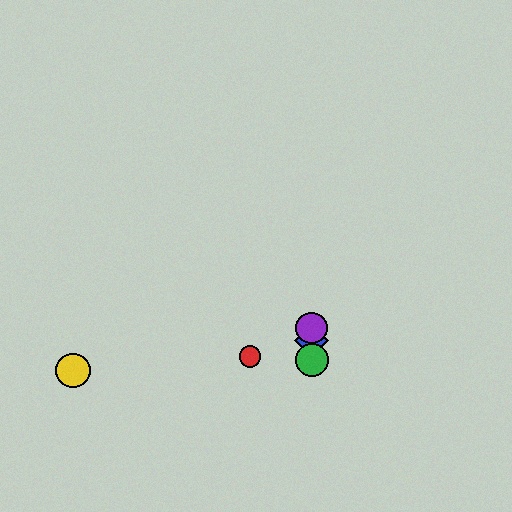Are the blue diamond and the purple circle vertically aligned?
Yes, both are at x≈312.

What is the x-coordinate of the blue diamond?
The blue diamond is at x≈312.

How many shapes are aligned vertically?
3 shapes (the blue diamond, the green circle, the purple circle) are aligned vertically.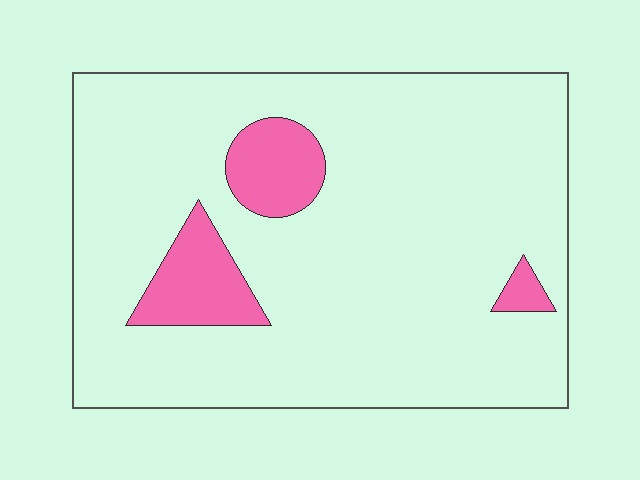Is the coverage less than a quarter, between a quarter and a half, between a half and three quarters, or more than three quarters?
Less than a quarter.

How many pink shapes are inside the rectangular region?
3.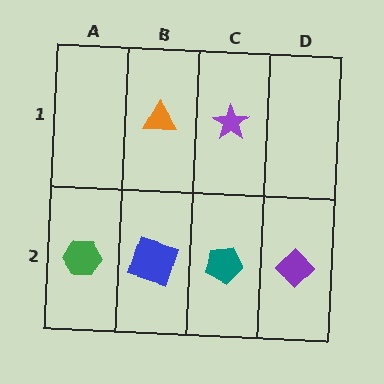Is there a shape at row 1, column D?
No, that cell is empty.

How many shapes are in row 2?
4 shapes.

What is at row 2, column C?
A teal pentagon.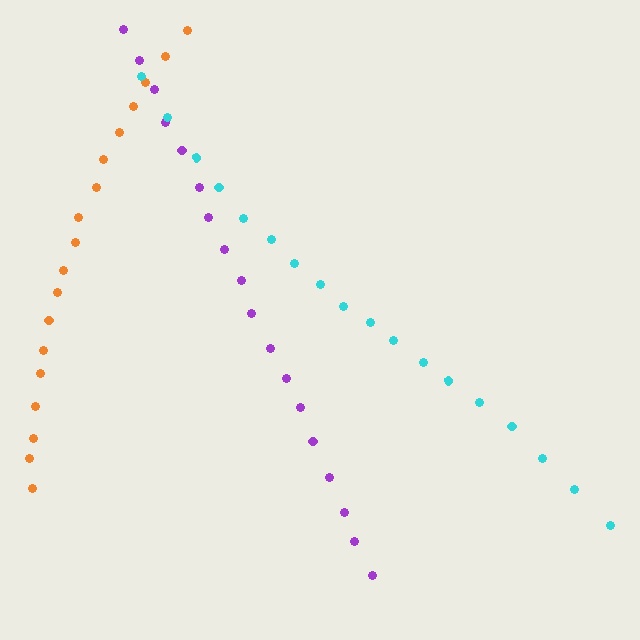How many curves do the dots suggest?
There are 3 distinct paths.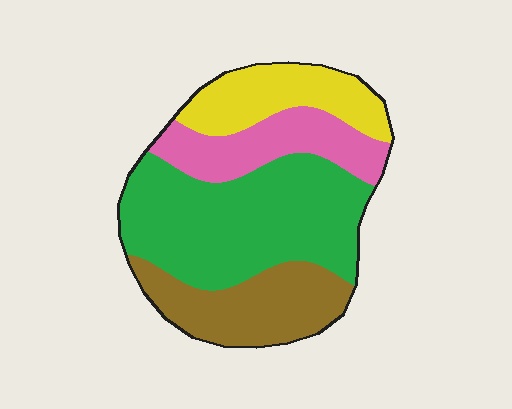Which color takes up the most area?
Green, at roughly 45%.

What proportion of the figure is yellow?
Yellow takes up about one sixth (1/6) of the figure.